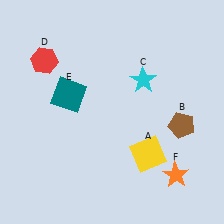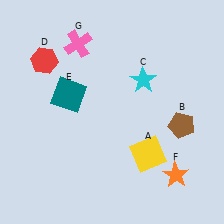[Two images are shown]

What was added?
A pink cross (G) was added in Image 2.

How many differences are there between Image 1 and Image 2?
There is 1 difference between the two images.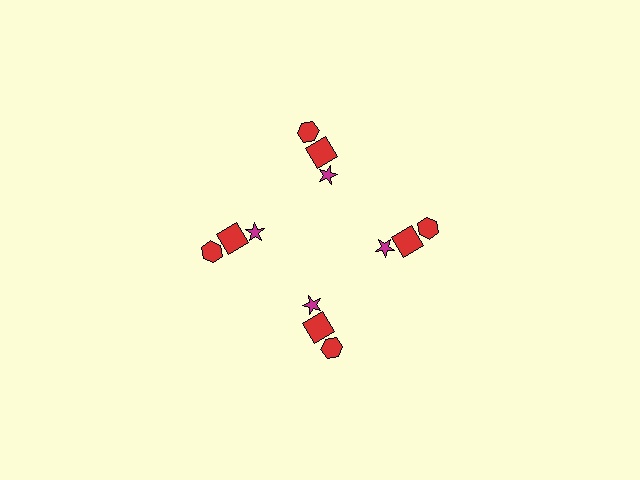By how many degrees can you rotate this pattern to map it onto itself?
The pattern maps onto itself every 90 degrees of rotation.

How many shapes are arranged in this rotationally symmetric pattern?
There are 12 shapes, arranged in 4 groups of 3.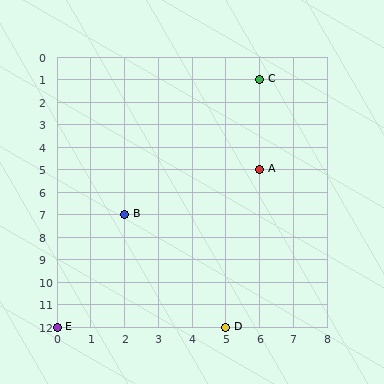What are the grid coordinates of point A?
Point A is at grid coordinates (6, 5).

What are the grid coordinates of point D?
Point D is at grid coordinates (5, 12).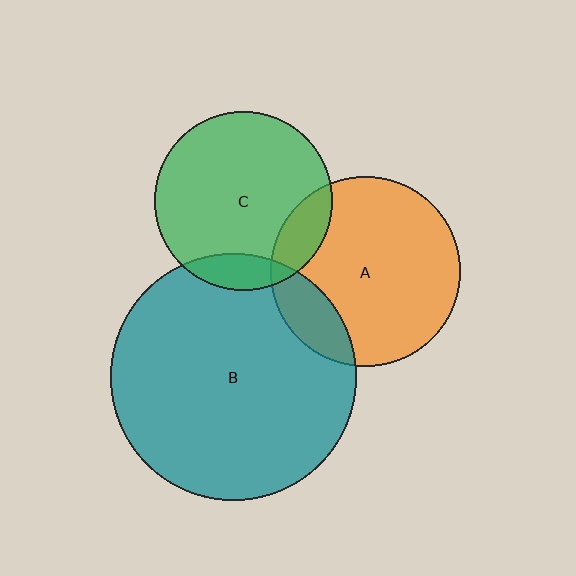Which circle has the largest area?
Circle B (teal).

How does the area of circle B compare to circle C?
Approximately 1.9 times.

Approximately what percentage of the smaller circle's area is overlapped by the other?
Approximately 15%.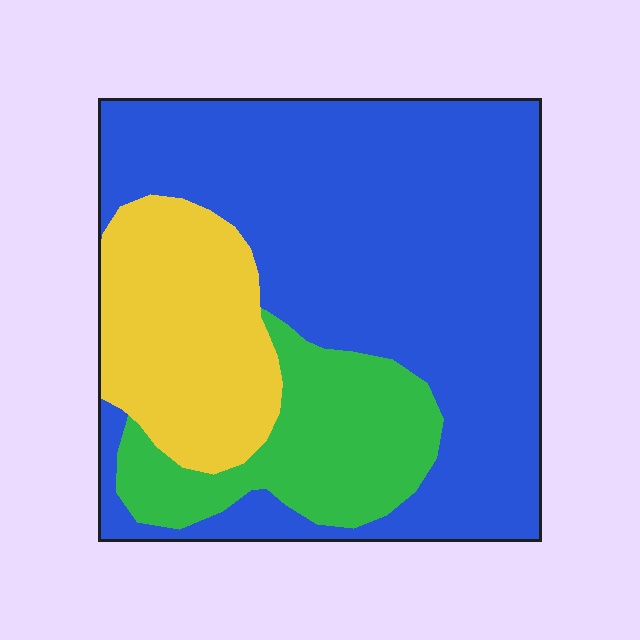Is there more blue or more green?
Blue.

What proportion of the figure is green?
Green covers 18% of the figure.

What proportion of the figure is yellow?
Yellow takes up less than a quarter of the figure.